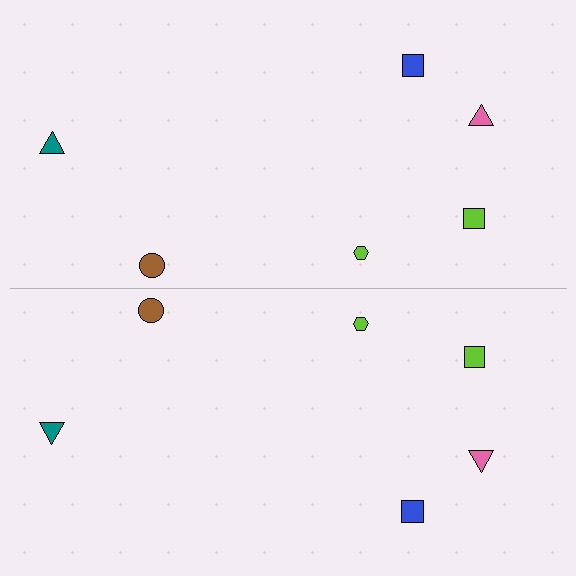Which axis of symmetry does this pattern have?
The pattern has a horizontal axis of symmetry running through the center of the image.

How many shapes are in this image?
There are 12 shapes in this image.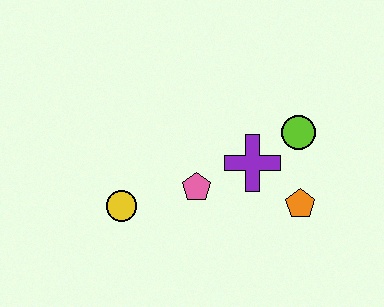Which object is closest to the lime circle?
The purple cross is closest to the lime circle.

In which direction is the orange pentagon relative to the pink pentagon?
The orange pentagon is to the right of the pink pentagon.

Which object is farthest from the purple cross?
The yellow circle is farthest from the purple cross.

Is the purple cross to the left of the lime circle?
Yes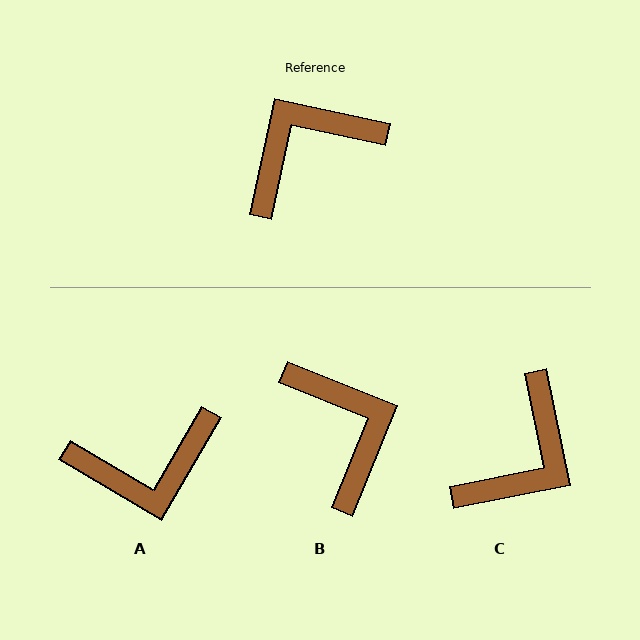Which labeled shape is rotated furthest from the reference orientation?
A, about 162 degrees away.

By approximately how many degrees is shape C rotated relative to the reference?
Approximately 156 degrees clockwise.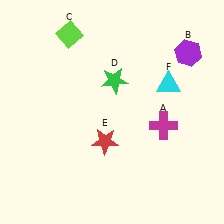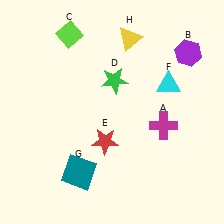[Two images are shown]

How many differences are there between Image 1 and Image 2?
There are 2 differences between the two images.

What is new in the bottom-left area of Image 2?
A teal square (G) was added in the bottom-left area of Image 2.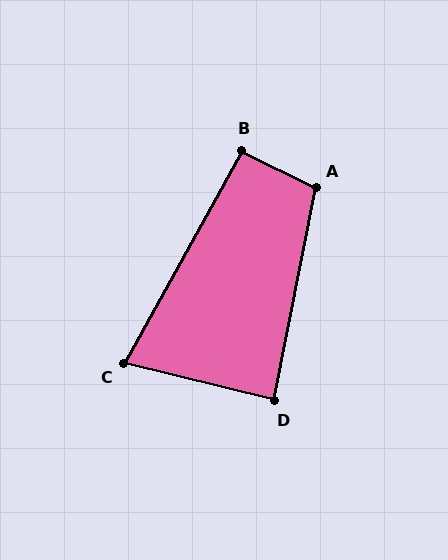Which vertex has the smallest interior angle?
C, at approximately 75 degrees.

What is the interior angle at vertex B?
Approximately 93 degrees (approximately right).